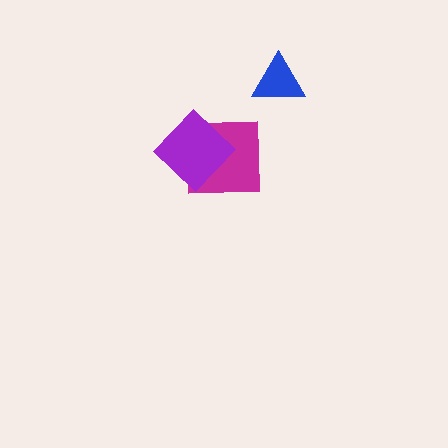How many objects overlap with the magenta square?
1 object overlaps with the magenta square.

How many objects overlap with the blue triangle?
0 objects overlap with the blue triangle.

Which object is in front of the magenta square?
The purple diamond is in front of the magenta square.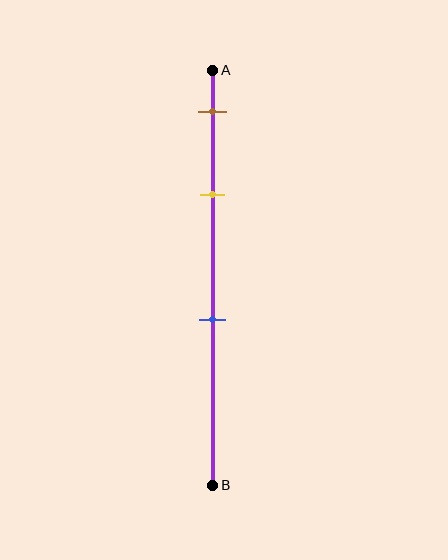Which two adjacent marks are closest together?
The brown and yellow marks are the closest adjacent pair.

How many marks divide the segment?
There are 3 marks dividing the segment.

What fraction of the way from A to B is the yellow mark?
The yellow mark is approximately 30% (0.3) of the way from A to B.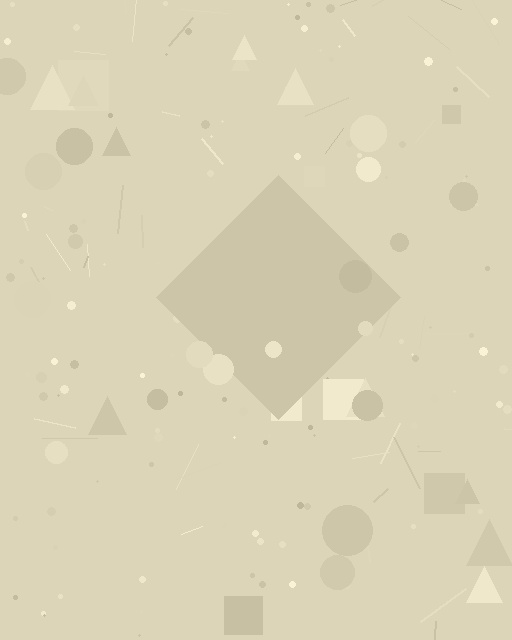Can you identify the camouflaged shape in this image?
The camouflaged shape is a diamond.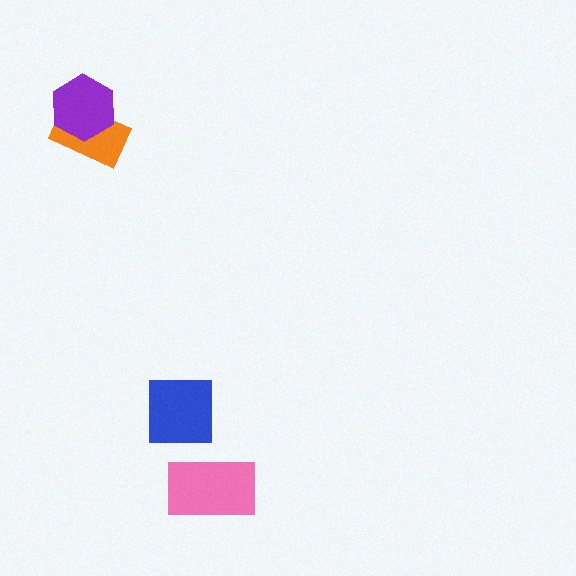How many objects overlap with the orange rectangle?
1 object overlaps with the orange rectangle.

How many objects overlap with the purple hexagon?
1 object overlaps with the purple hexagon.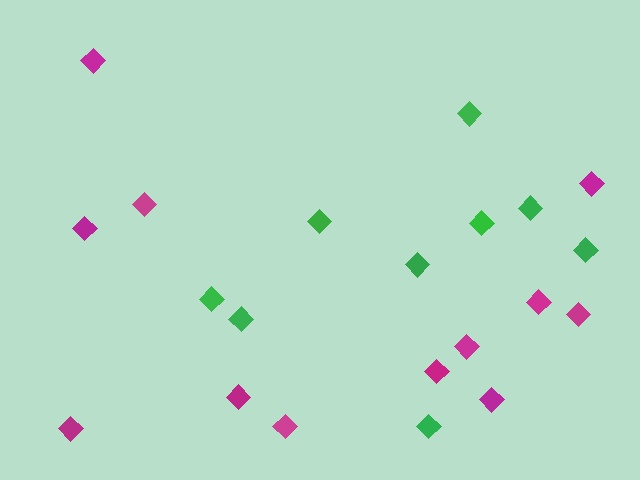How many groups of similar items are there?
There are 2 groups: one group of green diamonds (9) and one group of magenta diamonds (12).